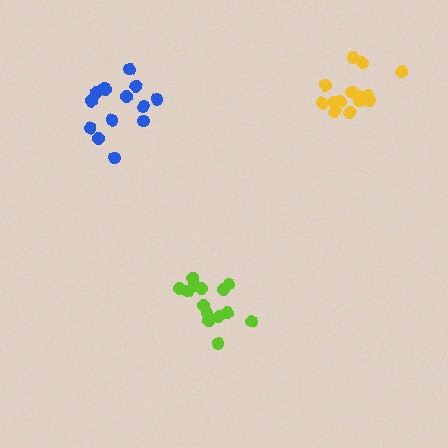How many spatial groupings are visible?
There are 3 spatial groupings.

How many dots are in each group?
Group 1: 14 dots, Group 2: 14 dots, Group 3: 14 dots (42 total).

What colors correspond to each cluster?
The clusters are colored: blue, lime, yellow.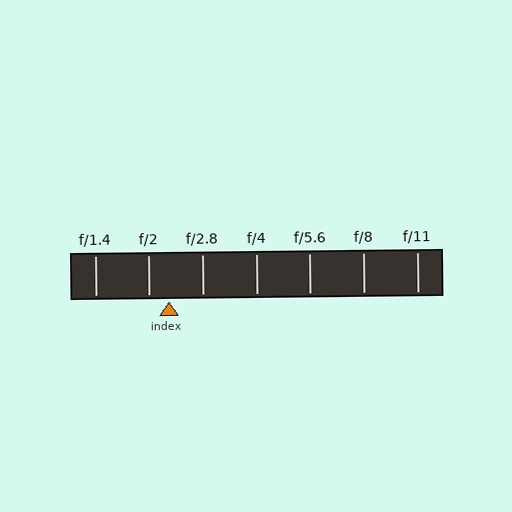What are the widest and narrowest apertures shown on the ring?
The widest aperture shown is f/1.4 and the narrowest is f/11.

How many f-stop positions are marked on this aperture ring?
There are 7 f-stop positions marked.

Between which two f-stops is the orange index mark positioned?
The index mark is between f/2 and f/2.8.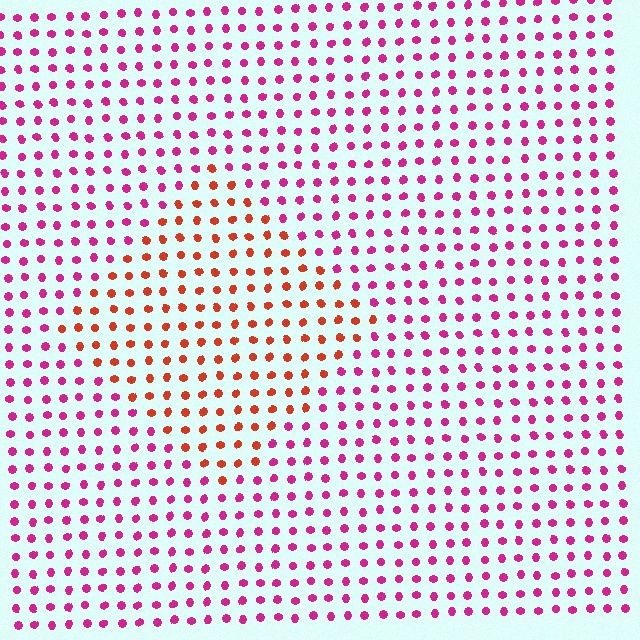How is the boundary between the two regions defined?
The boundary is defined purely by a slight shift in hue (about 46 degrees). Spacing, size, and orientation are identical on both sides.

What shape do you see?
I see a diamond.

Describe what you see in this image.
The image is filled with small magenta elements in a uniform arrangement. A diamond-shaped region is visible where the elements are tinted to a slightly different hue, forming a subtle color boundary.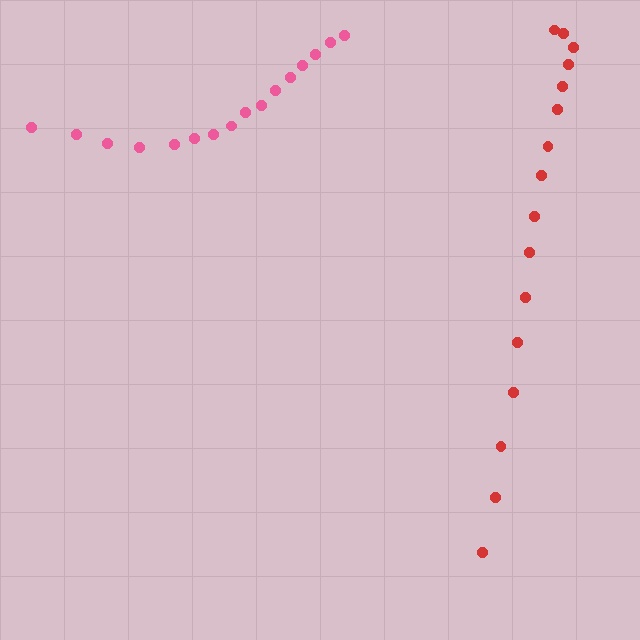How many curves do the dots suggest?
There are 2 distinct paths.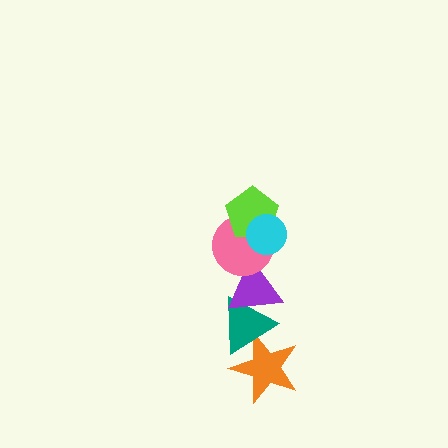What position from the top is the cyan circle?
The cyan circle is 1st from the top.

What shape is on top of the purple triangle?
The pink circle is on top of the purple triangle.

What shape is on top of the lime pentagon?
The cyan circle is on top of the lime pentagon.